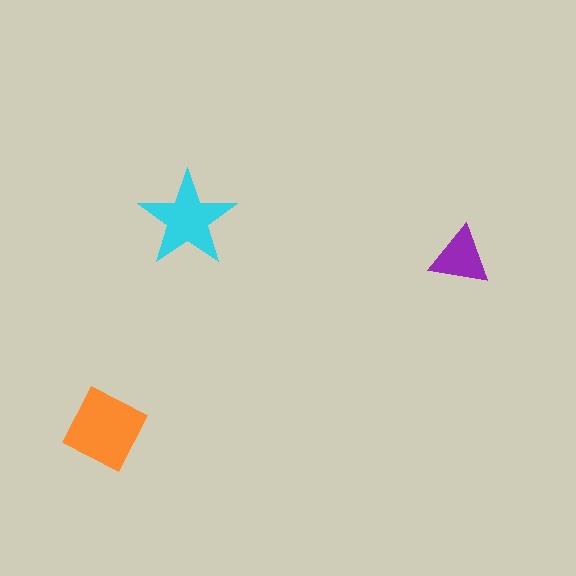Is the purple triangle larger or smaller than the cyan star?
Smaller.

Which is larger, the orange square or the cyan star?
The orange square.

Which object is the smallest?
The purple triangle.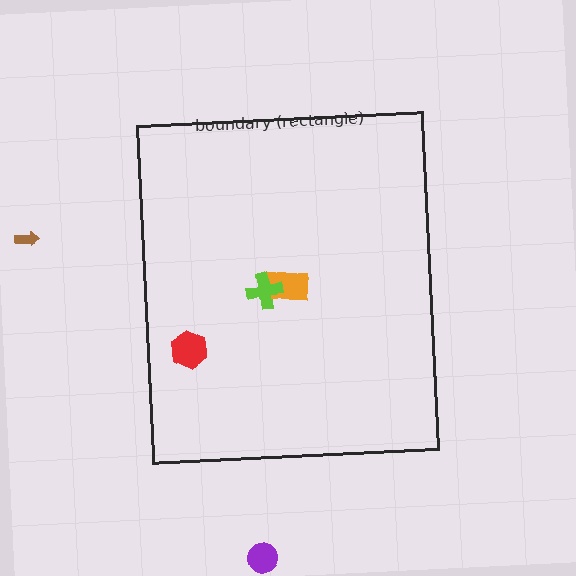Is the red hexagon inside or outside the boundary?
Inside.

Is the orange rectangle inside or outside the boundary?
Inside.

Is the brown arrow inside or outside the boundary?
Outside.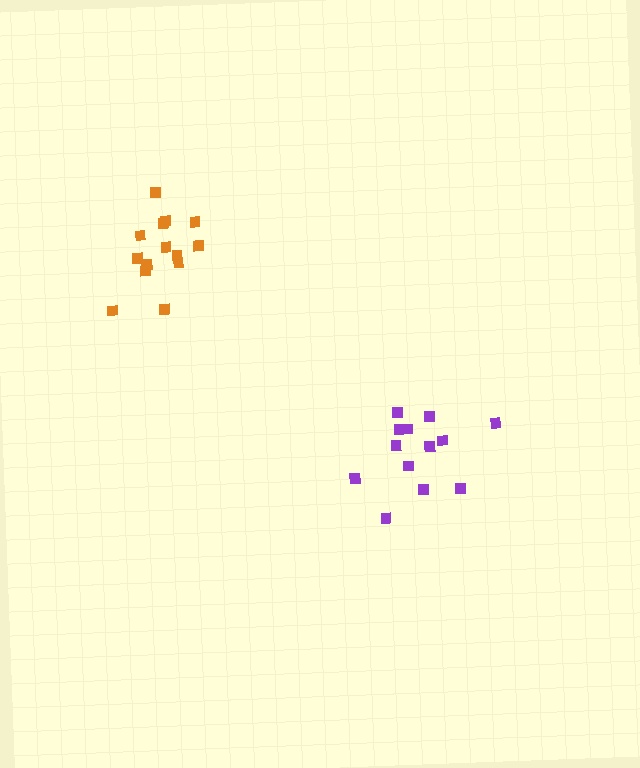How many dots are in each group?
Group 1: 14 dots, Group 2: 13 dots (27 total).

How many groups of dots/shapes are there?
There are 2 groups.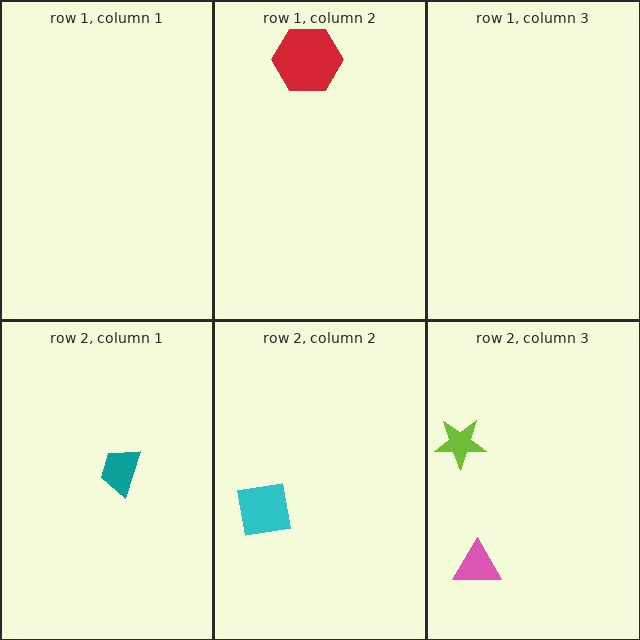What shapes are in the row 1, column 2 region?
The red hexagon.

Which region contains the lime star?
The row 2, column 3 region.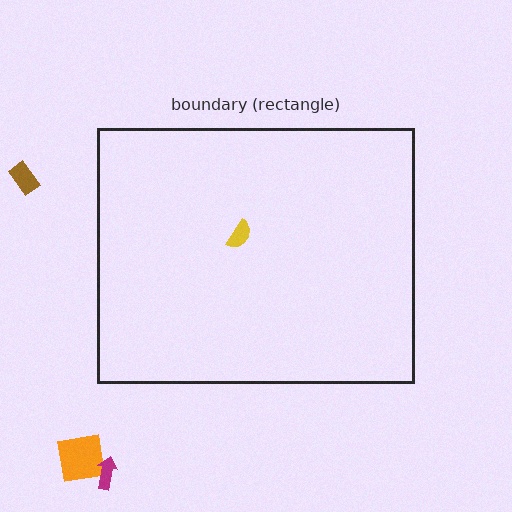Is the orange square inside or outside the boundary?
Outside.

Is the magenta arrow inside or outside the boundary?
Outside.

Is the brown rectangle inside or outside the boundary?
Outside.